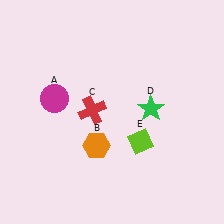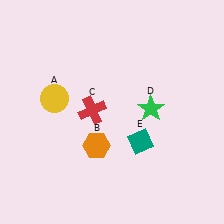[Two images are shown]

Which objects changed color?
A changed from magenta to yellow. E changed from lime to teal.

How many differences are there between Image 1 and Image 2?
There are 2 differences between the two images.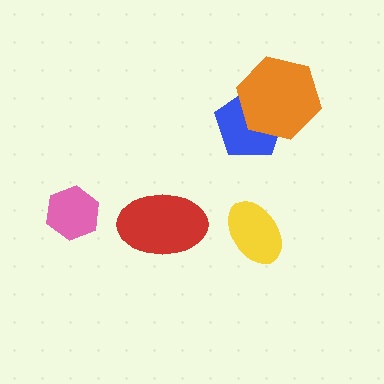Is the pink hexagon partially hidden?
No, no other shape covers it.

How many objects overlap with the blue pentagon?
1 object overlaps with the blue pentagon.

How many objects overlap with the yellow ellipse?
0 objects overlap with the yellow ellipse.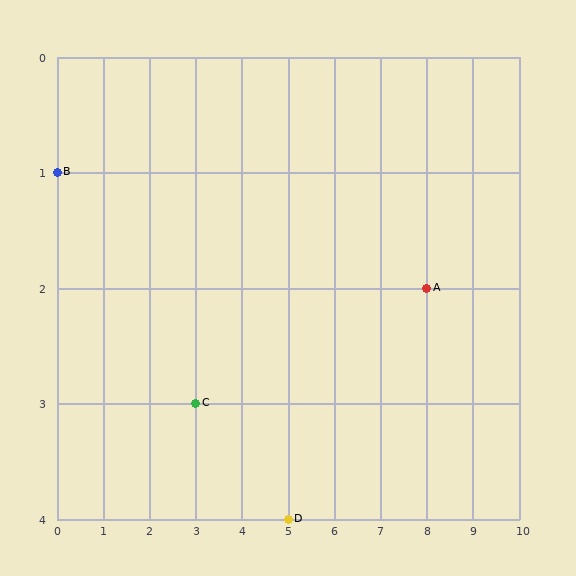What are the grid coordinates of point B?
Point B is at grid coordinates (0, 1).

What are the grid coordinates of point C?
Point C is at grid coordinates (3, 3).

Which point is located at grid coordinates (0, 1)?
Point B is at (0, 1).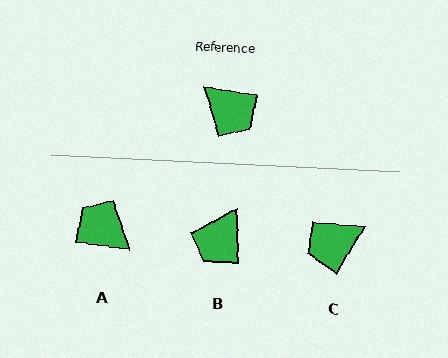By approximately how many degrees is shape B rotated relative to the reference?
Approximately 79 degrees clockwise.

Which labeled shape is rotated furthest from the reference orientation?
A, about 179 degrees away.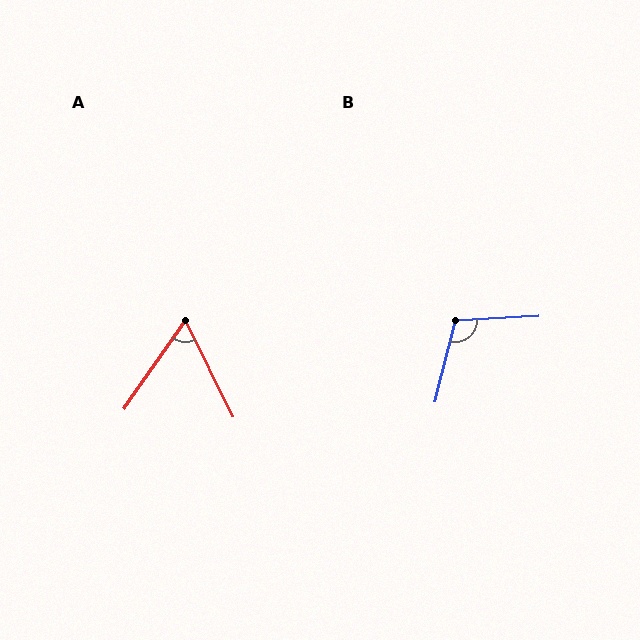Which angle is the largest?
B, at approximately 107 degrees.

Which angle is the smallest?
A, at approximately 61 degrees.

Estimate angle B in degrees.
Approximately 107 degrees.